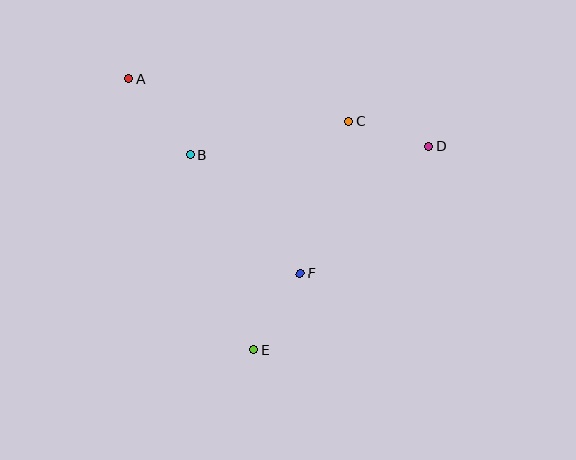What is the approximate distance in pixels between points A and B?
The distance between A and B is approximately 97 pixels.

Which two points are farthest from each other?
Points A and D are farthest from each other.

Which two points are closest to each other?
Points C and D are closest to each other.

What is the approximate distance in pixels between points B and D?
The distance between B and D is approximately 239 pixels.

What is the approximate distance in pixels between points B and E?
The distance between B and E is approximately 205 pixels.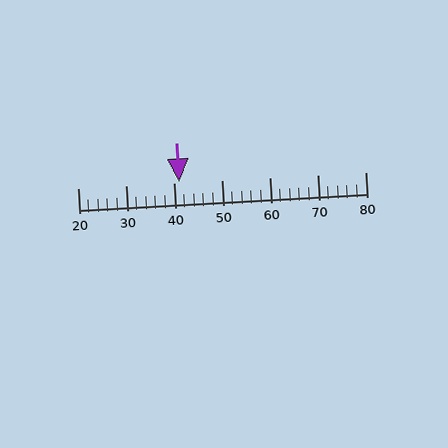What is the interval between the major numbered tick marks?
The major tick marks are spaced 10 units apart.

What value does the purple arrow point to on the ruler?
The purple arrow points to approximately 41.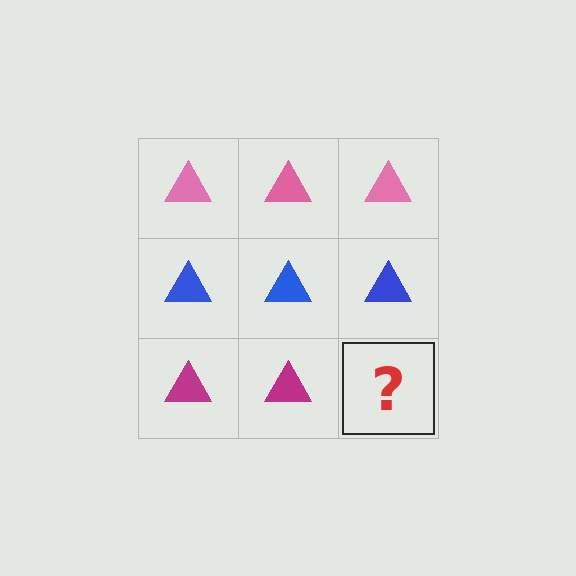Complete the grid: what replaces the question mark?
The question mark should be replaced with a magenta triangle.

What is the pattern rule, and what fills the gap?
The rule is that each row has a consistent color. The gap should be filled with a magenta triangle.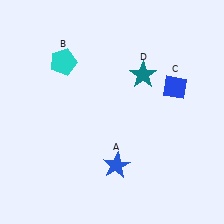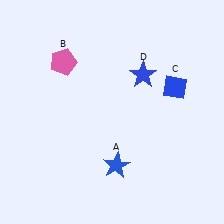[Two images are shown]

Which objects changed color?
B changed from cyan to pink. D changed from teal to blue.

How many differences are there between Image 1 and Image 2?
There are 2 differences between the two images.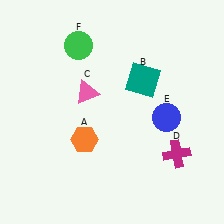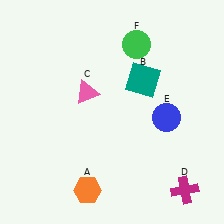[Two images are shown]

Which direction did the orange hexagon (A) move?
The orange hexagon (A) moved down.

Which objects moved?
The objects that moved are: the orange hexagon (A), the magenta cross (D), the green circle (F).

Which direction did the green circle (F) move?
The green circle (F) moved right.